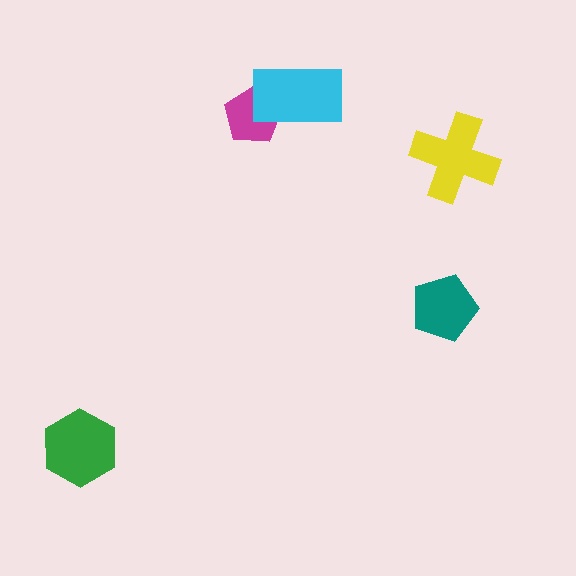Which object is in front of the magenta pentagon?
The cyan rectangle is in front of the magenta pentagon.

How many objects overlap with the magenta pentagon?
1 object overlaps with the magenta pentagon.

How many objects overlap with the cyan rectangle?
1 object overlaps with the cyan rectangle.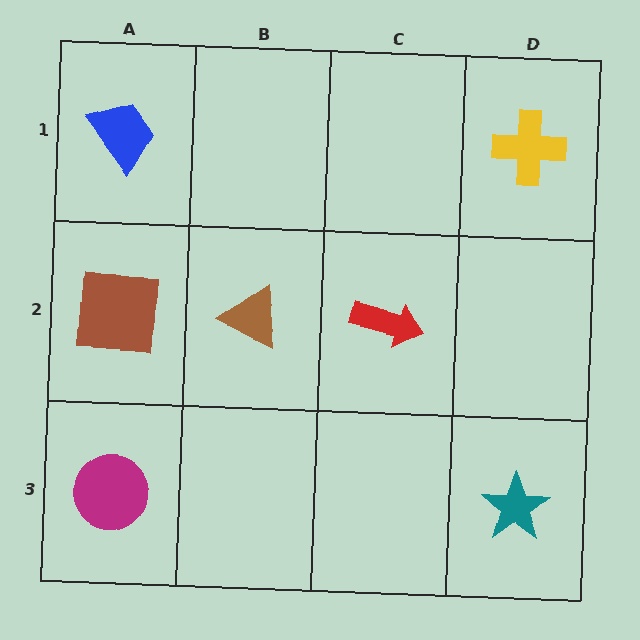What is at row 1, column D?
A yellow cross.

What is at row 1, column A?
A blue trapezoid.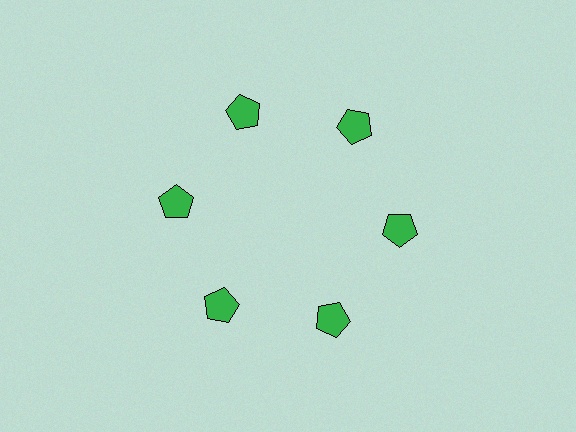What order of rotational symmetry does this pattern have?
This pattern has 6-fold rotational symmetry.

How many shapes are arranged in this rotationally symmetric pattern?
There are 6 shapes, arranged in 6 groups of 1.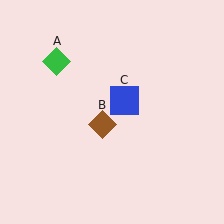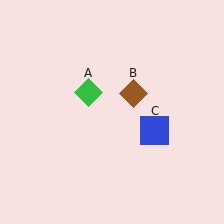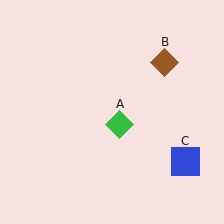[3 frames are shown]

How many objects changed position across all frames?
3 objects changed position: green diamond (object A), brown diamond (object B), blue square (object C).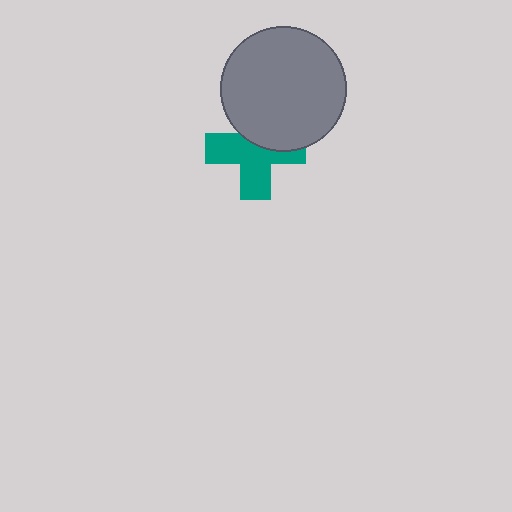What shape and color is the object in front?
The object in front is a gray circle.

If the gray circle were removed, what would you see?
You would see the complete teal cross.